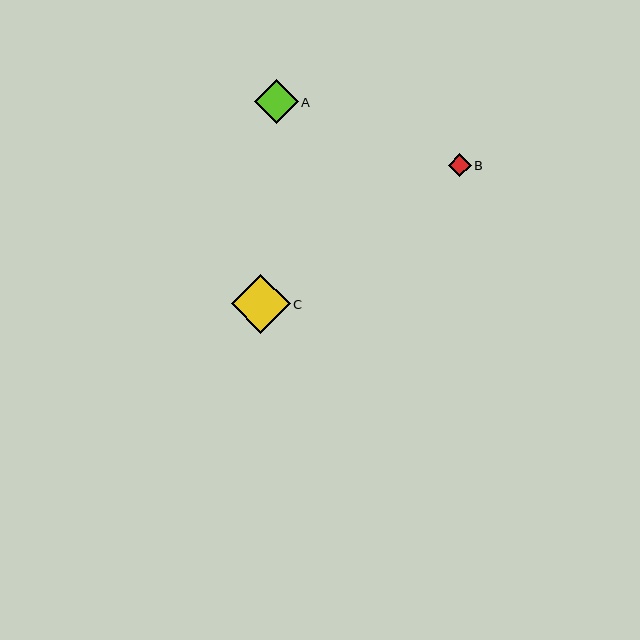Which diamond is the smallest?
Diamond B is the smallest with a size of approximately 23 pixels.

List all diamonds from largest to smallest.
From largest to smallest: C, A, B.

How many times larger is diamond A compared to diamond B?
Diamond A is approximately 1.9 times the size of diamond B.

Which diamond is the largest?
Diamond C is the largest with a size of approximately 59 pixels.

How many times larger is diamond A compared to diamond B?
Diamond A is approximately 1.9 times the size of diamond B.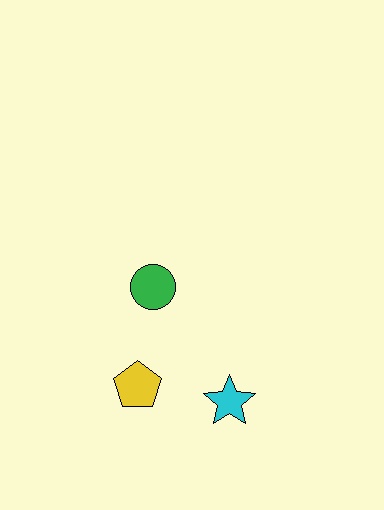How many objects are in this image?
There are 3 objects.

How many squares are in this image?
There are no squares.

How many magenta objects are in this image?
There are no magenta objects.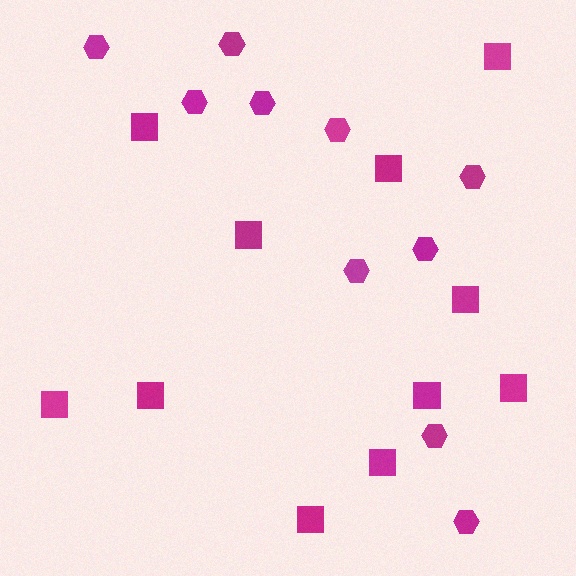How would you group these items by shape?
There are 2 groups: one group of hexagons (10) and one group of squares (11).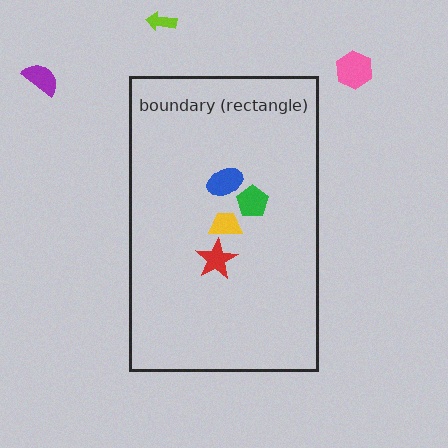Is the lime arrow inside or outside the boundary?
Outside.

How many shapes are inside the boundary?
4 inside, 3 outside.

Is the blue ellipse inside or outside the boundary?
Inside.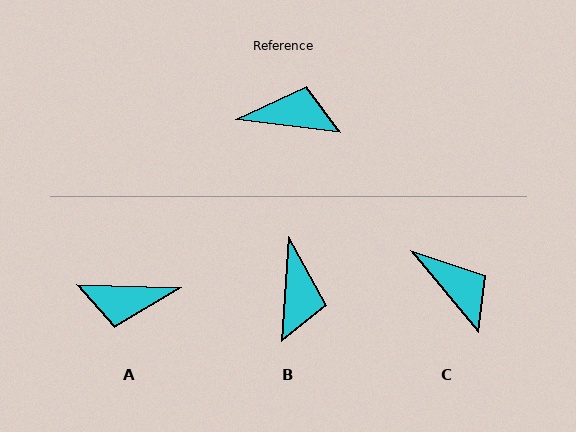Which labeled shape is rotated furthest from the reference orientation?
A, about 174 degrees away.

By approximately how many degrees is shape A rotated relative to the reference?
Approximately 174 degrees clockwise.